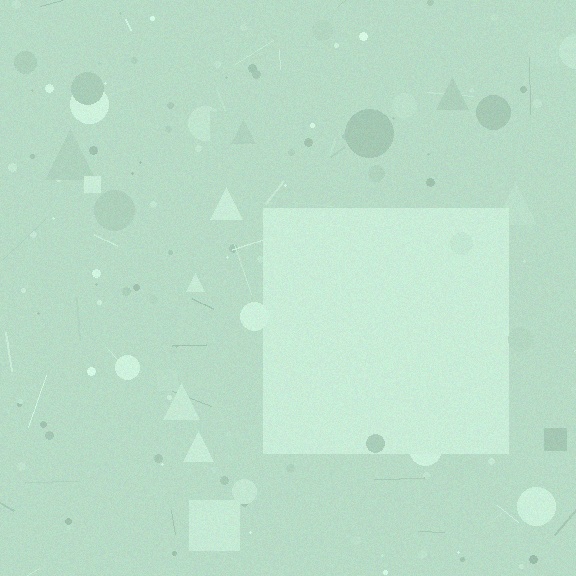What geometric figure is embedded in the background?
A square is embedded in the background.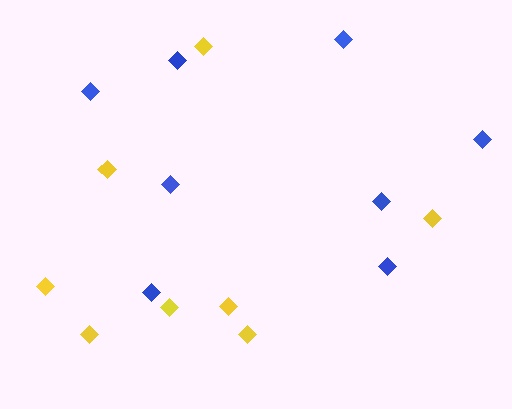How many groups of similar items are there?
There are 2 groups: one group of blue diamonds (8) and one group of yellow diamonds (8).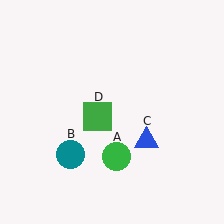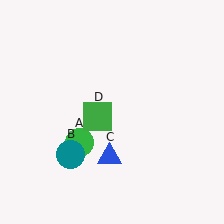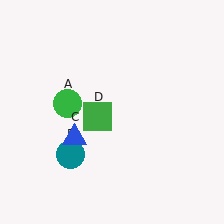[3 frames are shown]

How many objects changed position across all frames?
2 objects changed position: green circle (object A), blue triangle (object C).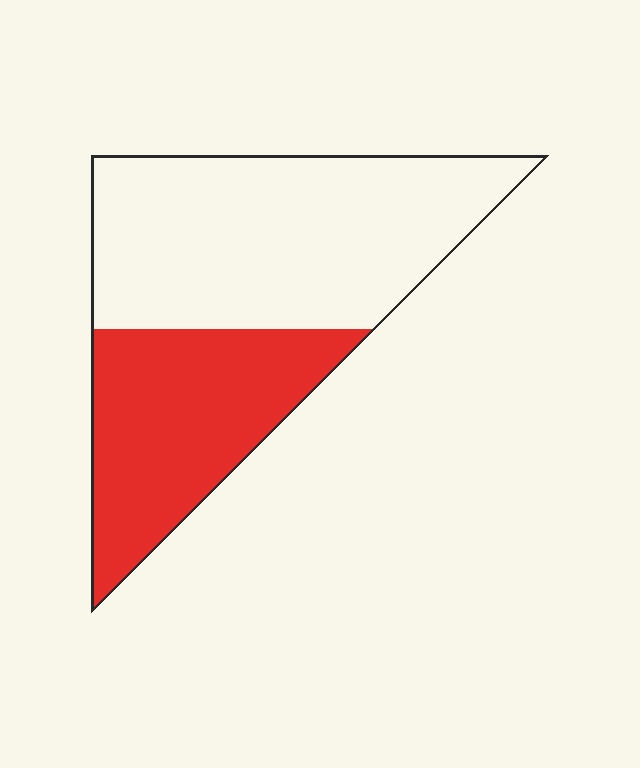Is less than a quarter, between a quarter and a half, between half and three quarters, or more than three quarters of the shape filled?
Between a quarter and a half.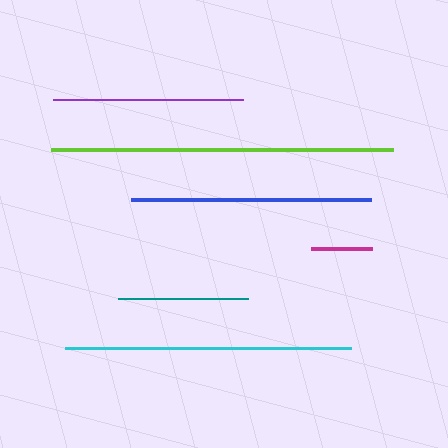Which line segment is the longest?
The lime line is the longest at approximately 342 pixels.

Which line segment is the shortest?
The magenta line is the shortest at approximately 61 pixels.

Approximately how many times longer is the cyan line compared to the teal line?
The cyan line is approximately 2.2 times the length of the teal line.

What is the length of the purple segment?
The purple segment is approximately 191 pixels long.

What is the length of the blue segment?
The blue segment is approximately 240 pixels long.